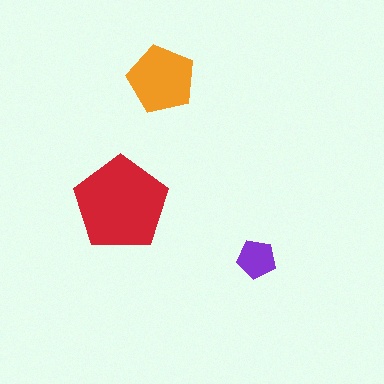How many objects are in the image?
There are 3 objects in the image.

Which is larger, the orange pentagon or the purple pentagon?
The orange one.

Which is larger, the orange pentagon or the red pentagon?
The red one.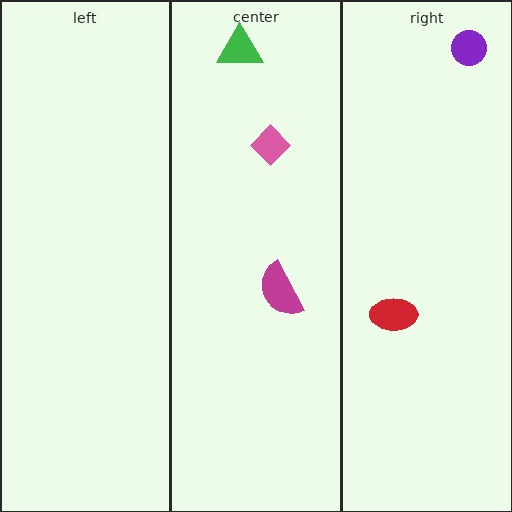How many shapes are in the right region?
2.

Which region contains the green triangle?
The center region.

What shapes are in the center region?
The pink diamond, the green triangle, the magenta semicircle.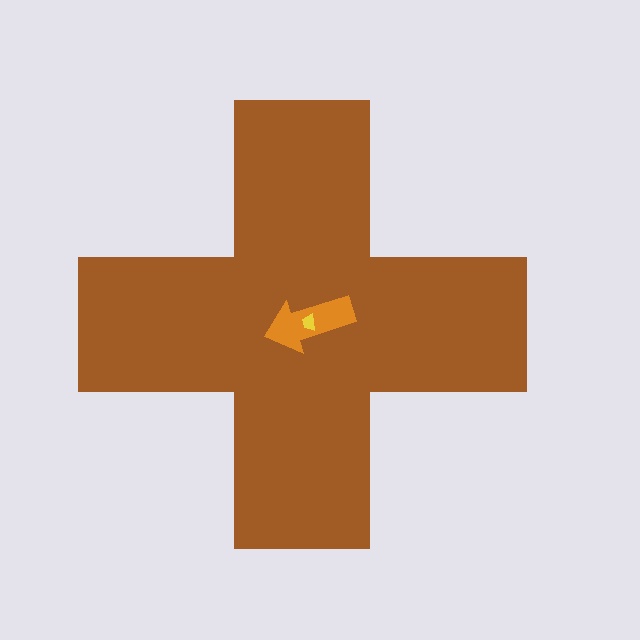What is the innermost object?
The yellow trapezoid.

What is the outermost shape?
The brown cross.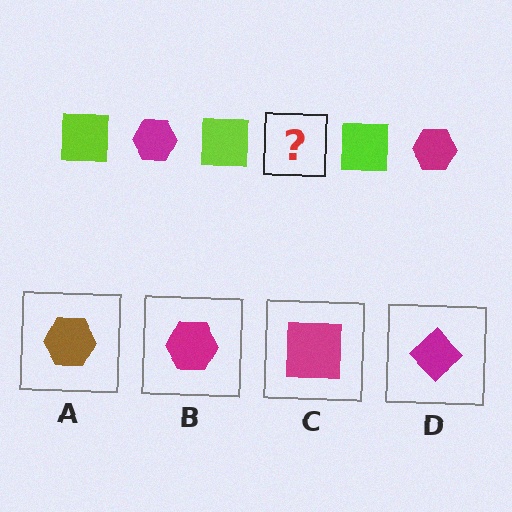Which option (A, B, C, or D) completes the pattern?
B.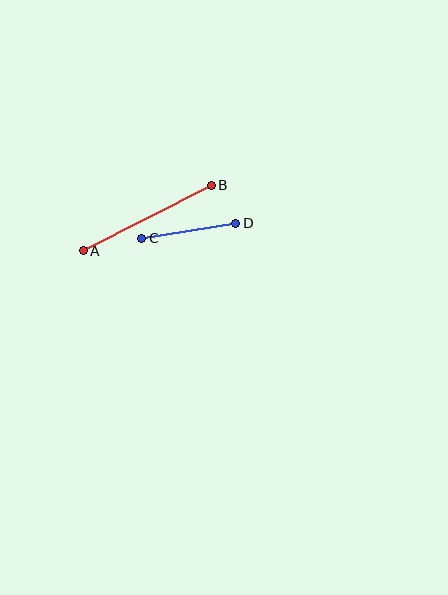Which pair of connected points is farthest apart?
Points A and B are farthest apart.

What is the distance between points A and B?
The distance is approximately 144 pixels.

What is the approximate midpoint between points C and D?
The midpoint is at approximately (189, 231) pixels.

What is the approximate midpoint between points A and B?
The midpoint is at approximately (147, 218) pixels.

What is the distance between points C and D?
The distance is approximately 95 pixels.